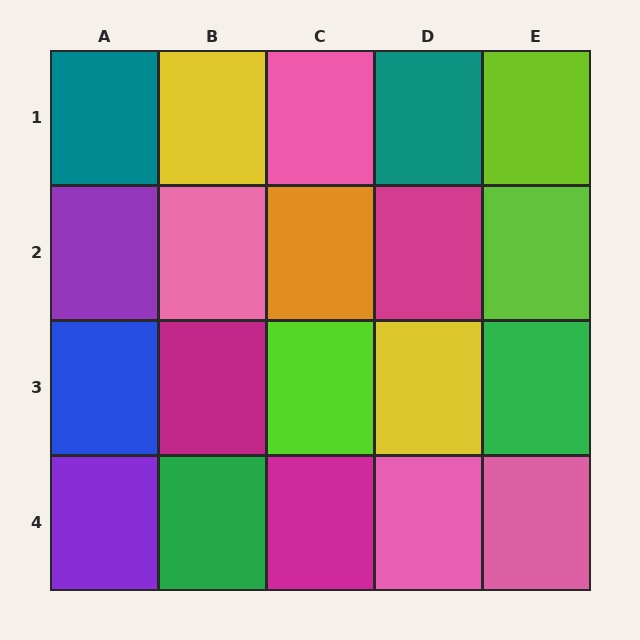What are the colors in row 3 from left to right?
Blue, magenta, lime, yellow, green.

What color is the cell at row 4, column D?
Pink.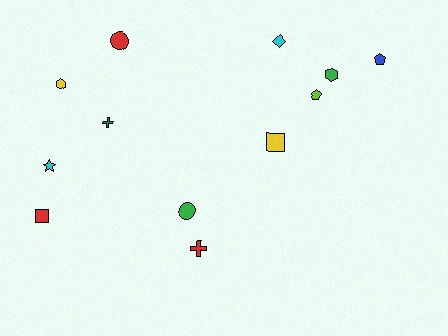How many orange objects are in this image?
There are no orange objects.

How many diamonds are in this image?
There is 1 diamond.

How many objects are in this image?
There are 12 objects.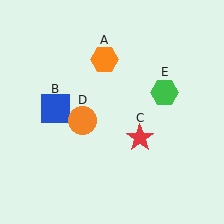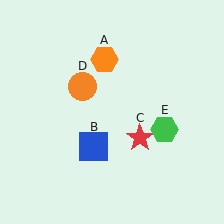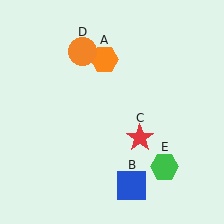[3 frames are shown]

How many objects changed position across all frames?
3 objects changed position: blue square (object B), orange circle (object D), green hexagon (object E).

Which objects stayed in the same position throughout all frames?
Orange hexagon (object A) and red star (object C) remained stationary.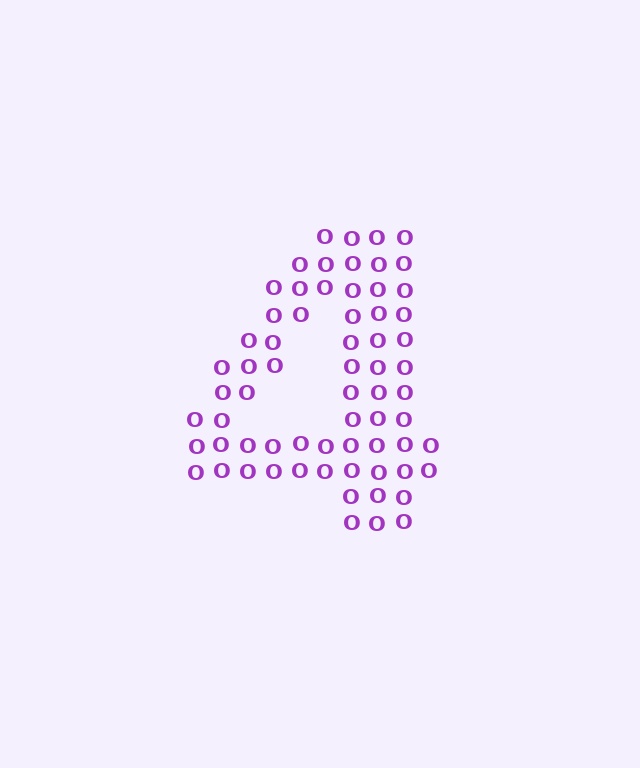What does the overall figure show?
The overall figure shows the digit 4.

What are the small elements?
The small elements are letter O's.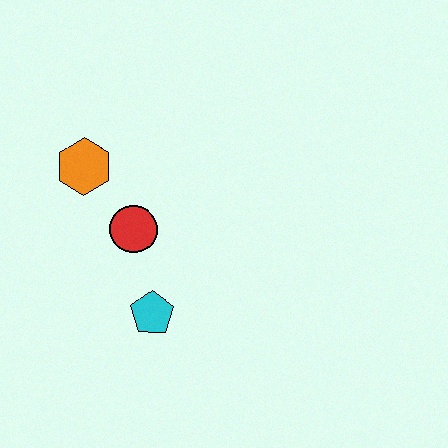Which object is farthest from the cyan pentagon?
The orange hexagon is farthest from the cyan pentagon.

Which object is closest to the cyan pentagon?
The red circle is closest to the cyan pentagon.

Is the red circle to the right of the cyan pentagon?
No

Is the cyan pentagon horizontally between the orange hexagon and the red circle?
No